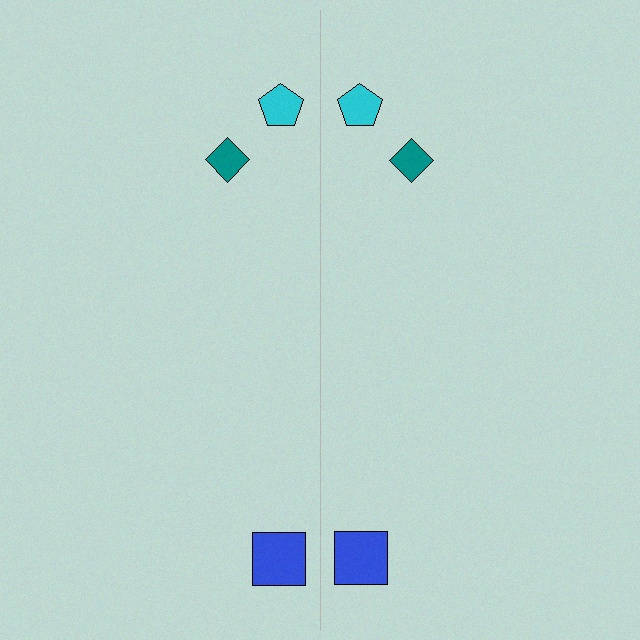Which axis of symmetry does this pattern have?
The pattern has a vertical axis of symmetry running through the center of the image.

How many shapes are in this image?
There are 6 shapes in this image.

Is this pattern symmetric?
Yes, this pattern has bilateral (reflection) symmetry.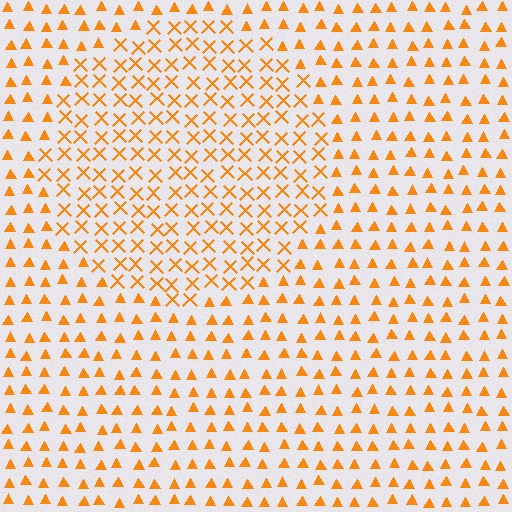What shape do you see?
I see a circle.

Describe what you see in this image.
The image is filled with small orange elements arranged in a uniform grid. A circle-shaped region contains X marks, while the surrounding area contains triangles. The boundary is defined purely by the change in element shape.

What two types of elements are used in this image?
The image uses X marks inside the circle region and triangles outside it.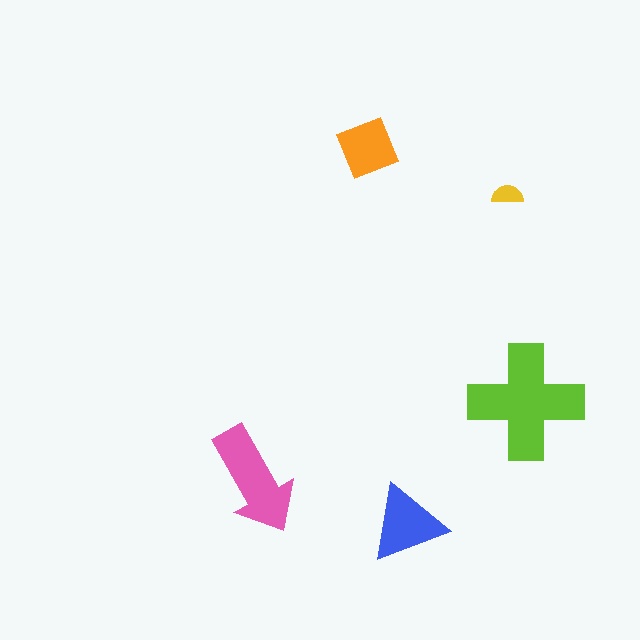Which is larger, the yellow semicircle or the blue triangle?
The blue triangle.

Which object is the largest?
The lime cross.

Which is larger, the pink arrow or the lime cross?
The lime cross.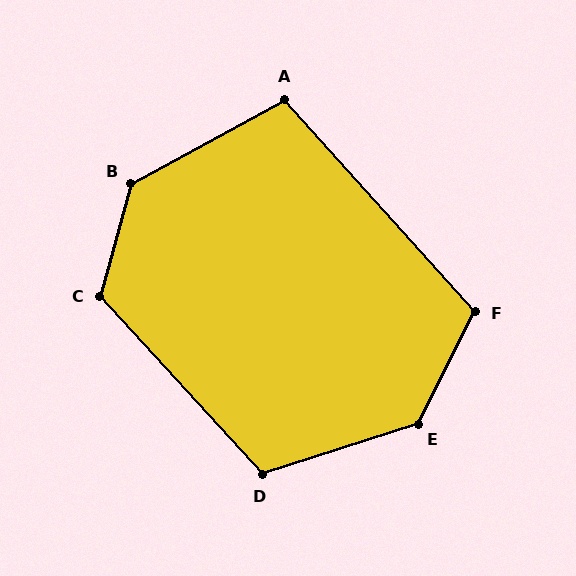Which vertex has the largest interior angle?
E, at approximately 135 degrees.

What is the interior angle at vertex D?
Approximately 114 degrees (obtuse).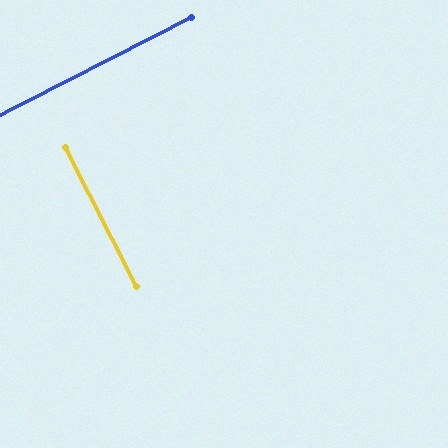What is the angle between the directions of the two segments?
Approximately 90 degrees.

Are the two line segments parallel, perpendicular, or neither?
Perpendicular — they meet at approximately 90°.